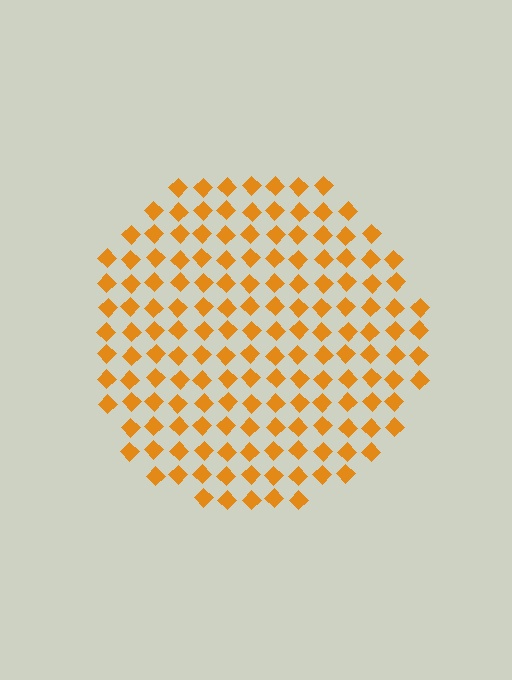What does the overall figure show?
The overall figure shows a circle.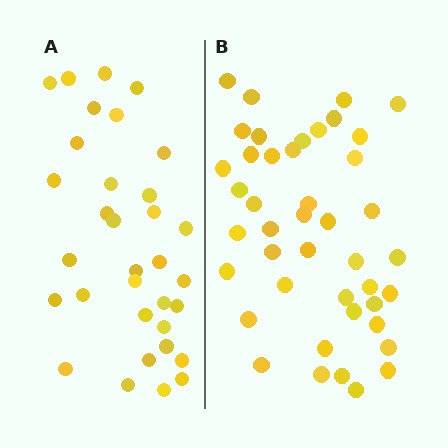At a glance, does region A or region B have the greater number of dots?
Region B (the right region) has more dots.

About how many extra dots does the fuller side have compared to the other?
Region B has roughly 10 or so more dots than region A.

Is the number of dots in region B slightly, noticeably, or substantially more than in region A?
Region B has noticeably more, but not dramatically so. The ratio is roughly 1.3 to 1.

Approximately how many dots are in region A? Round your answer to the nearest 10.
About 30 dots. (The exact count is 33, which rounds to 30.)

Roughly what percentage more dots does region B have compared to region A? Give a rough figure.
About 30% more.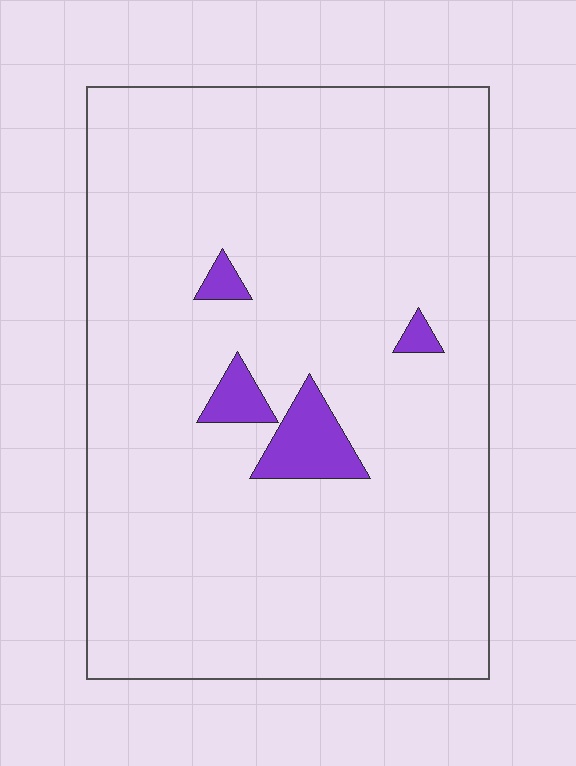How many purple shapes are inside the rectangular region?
4.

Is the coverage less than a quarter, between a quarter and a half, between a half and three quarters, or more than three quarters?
Less than a quarter.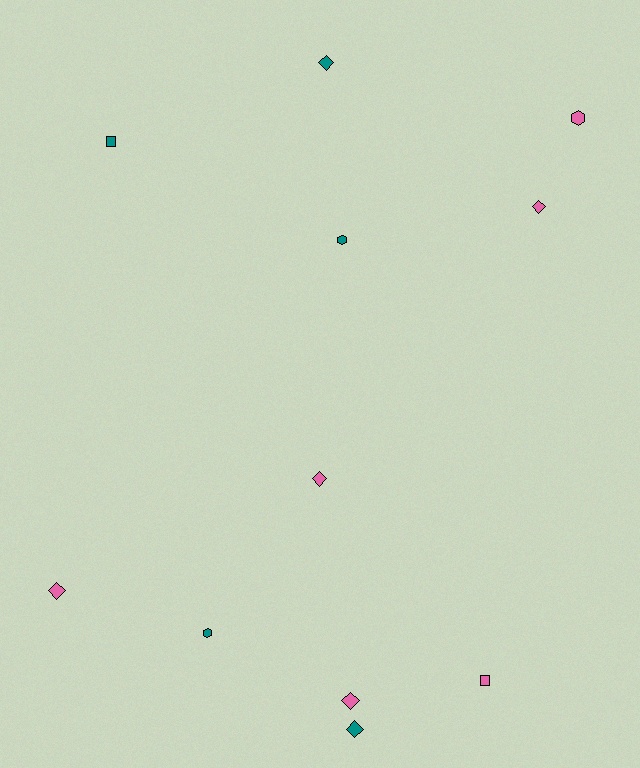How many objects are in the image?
There are 11 objects.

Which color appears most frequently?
Pink, with 6 objects.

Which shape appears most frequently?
Diamond, with 6 objects.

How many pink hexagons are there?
There is 1 pink hexagon.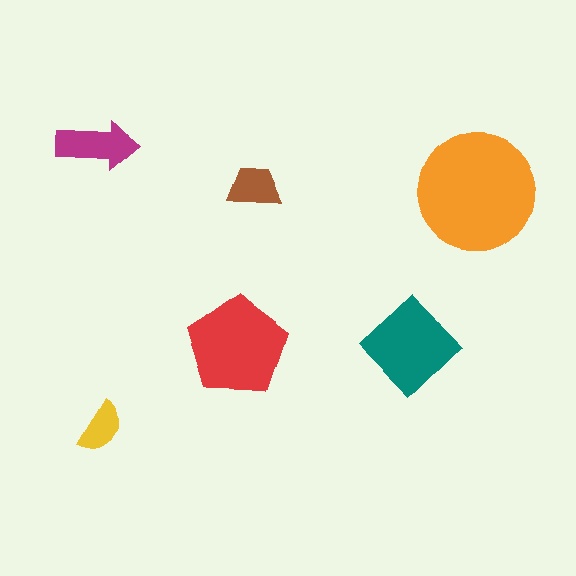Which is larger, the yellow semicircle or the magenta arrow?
The magenta arrow.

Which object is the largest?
The orange circle.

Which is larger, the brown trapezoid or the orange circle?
The orange circle.